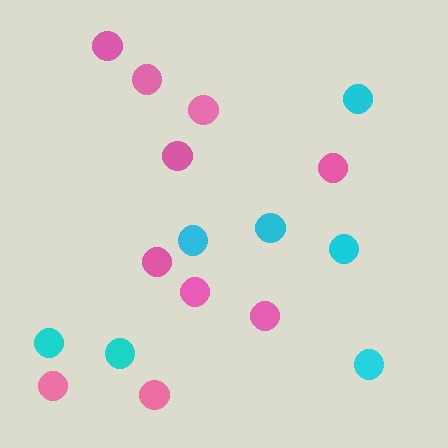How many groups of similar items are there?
There are 2 groups: one group of cyan circles (7) and one group of pink circles (10).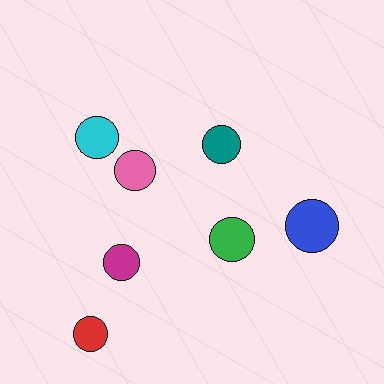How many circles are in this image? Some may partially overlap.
There are 7 circles.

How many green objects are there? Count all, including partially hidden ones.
There is 1 green object.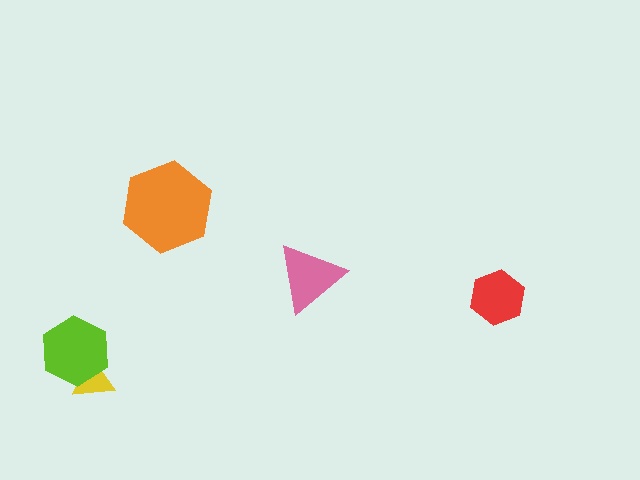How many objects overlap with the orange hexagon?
0 objects overlap with the orange hexagon.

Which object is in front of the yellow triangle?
The lime hexagon is in front of the yellow triangle.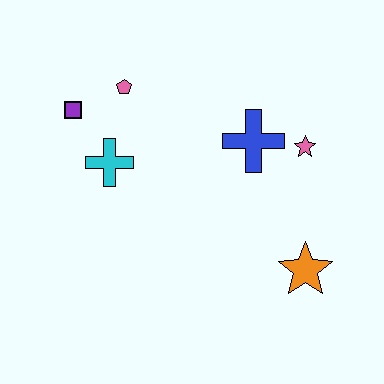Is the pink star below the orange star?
No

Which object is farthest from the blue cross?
The purple square is farthest from the blue cross.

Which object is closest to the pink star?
The blue cross is closest to the pink star.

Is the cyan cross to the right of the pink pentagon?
No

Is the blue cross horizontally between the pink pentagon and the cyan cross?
No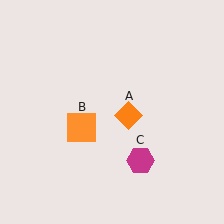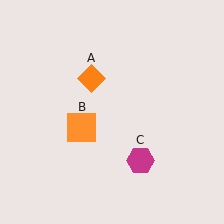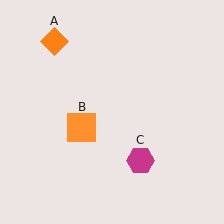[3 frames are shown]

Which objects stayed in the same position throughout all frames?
Orange square (object B) and magenta hexagon (object C) remained stationary.